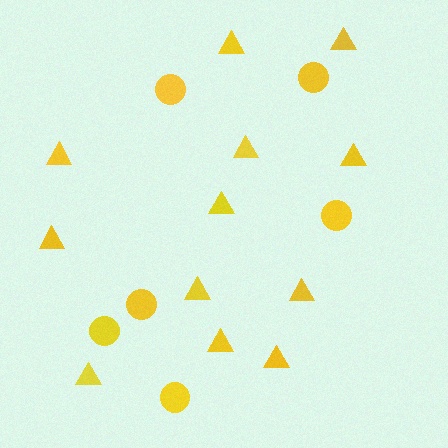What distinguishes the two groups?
There are 2 groups: one group of circles (6) and one group of triangles (12).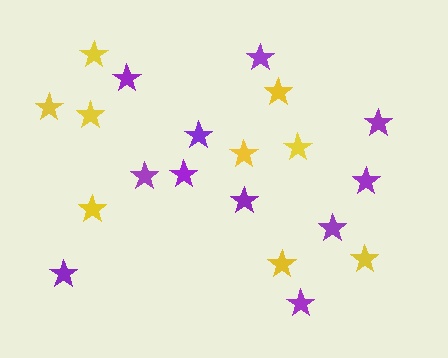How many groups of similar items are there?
There are 2 groups: one group of purple stars (11) and one group of yellow stars (9).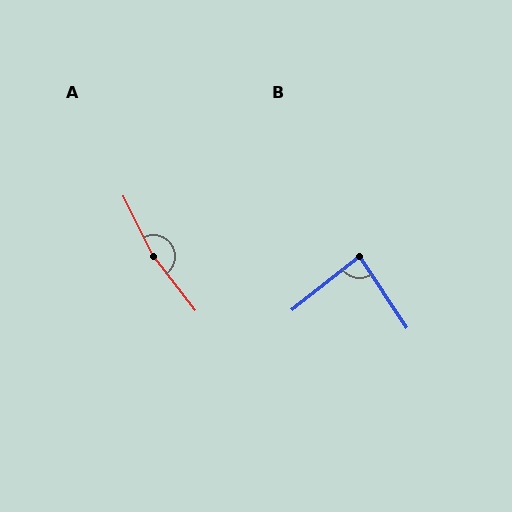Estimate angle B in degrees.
Approximately 85 degrees.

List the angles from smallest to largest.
B (85°), A (168°).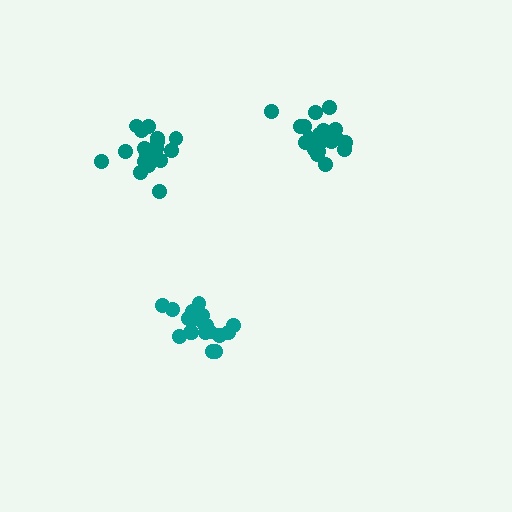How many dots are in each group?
Group 1: 19 dots, Group 2: 21 dots, Group 3: 21 dots (61 total).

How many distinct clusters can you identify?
There are 3 distinct clusters.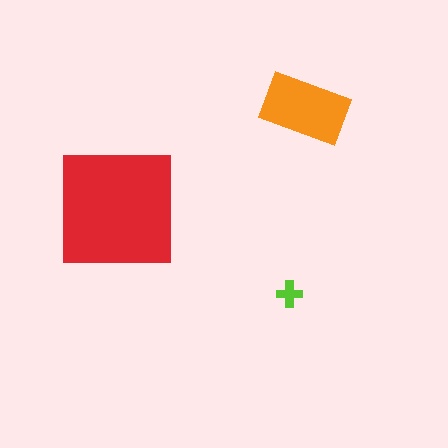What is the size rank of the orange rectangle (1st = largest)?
2nd.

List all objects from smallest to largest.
The lime cross, the orange rectangle, the red square.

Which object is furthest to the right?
The orange rectangle is rightmost.